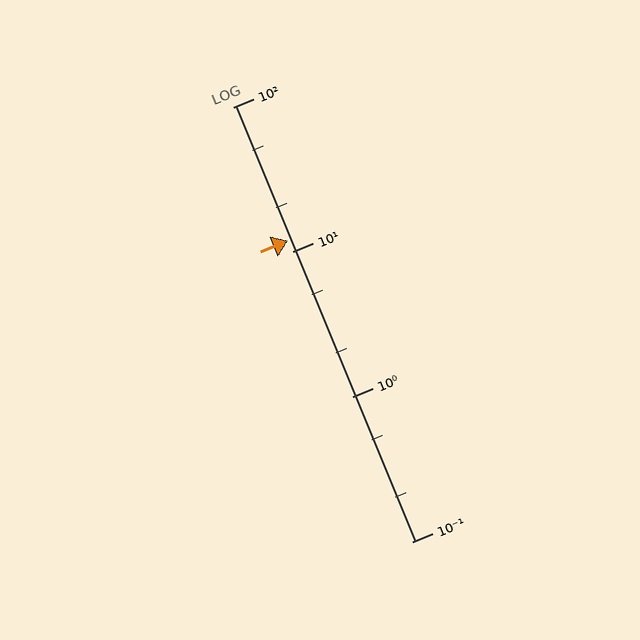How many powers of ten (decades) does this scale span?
The scale spans 3 decades, from 0.1 to 100.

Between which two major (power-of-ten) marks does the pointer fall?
The pointer is between 10 and 100.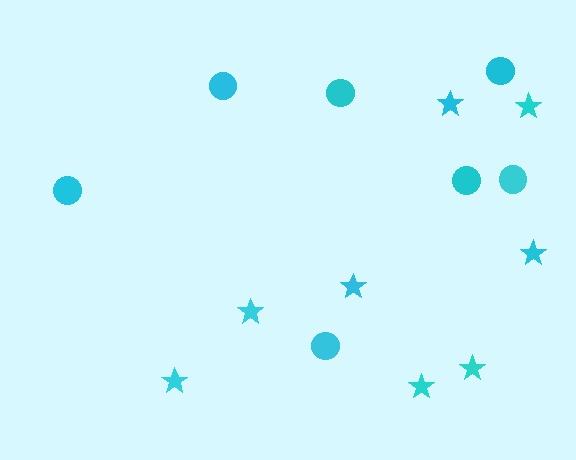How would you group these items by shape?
There are 2 groups: one group of stars (8) and one group of circles (7).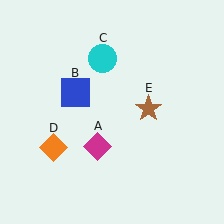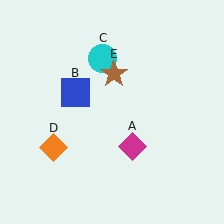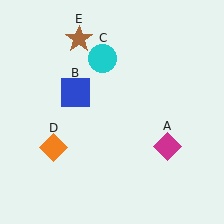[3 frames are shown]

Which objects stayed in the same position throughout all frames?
Blue square (object B) and cyan circle (object C) and orange diamond (object D) remained stationary.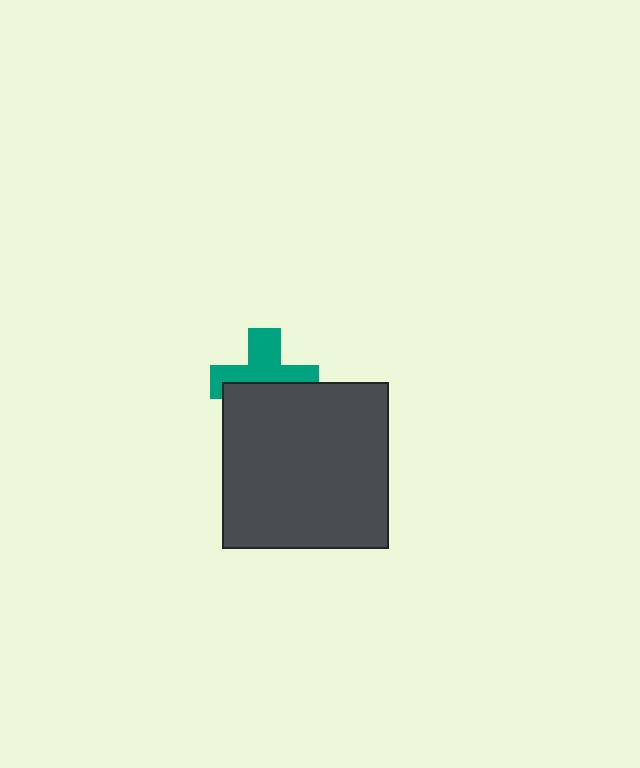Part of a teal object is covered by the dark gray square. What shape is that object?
It is a cross.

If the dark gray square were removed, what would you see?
You would see the complete teal cross.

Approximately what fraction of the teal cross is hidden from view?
Roughly 48% of the teal cross is hidden behind the dark gray square.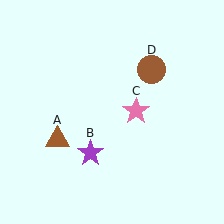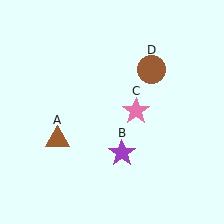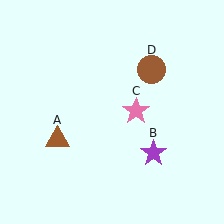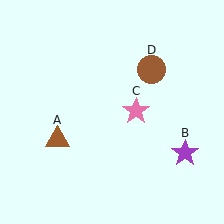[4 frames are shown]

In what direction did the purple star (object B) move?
The purple star (object B) moved right.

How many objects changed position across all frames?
1 object changed position: purple star (object B).